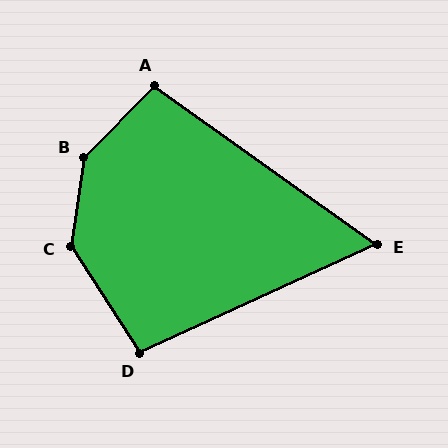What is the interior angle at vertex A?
Approximately 99 degrees (obtuse).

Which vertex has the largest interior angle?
B, at approximately 144 degrees.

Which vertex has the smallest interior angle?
E, at approximately 60 degrees.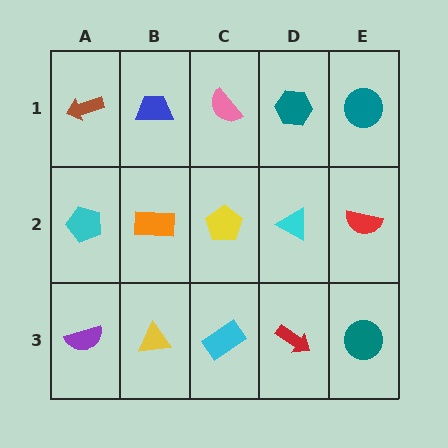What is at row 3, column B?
A yellow triangle.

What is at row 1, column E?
A teal circle.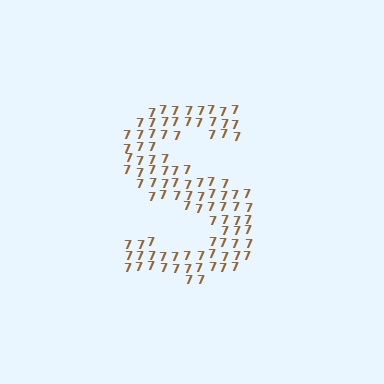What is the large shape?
The large shape is the letter S.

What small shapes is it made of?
It is made of small digit 7's.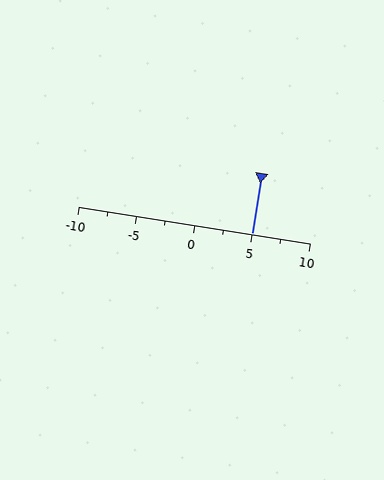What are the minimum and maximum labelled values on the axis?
The axis runs from -10 to 10.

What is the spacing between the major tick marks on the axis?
The major ticks are spaced 5 apart.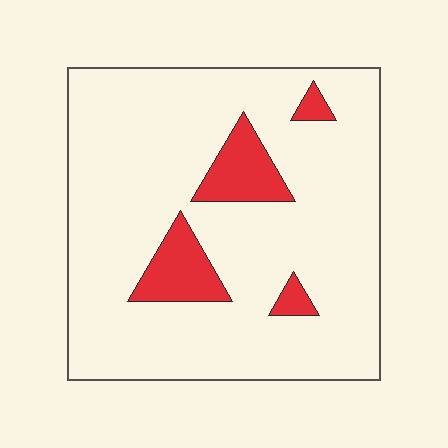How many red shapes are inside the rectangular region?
4.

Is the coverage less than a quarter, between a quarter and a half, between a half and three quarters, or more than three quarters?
Less than a quarter.